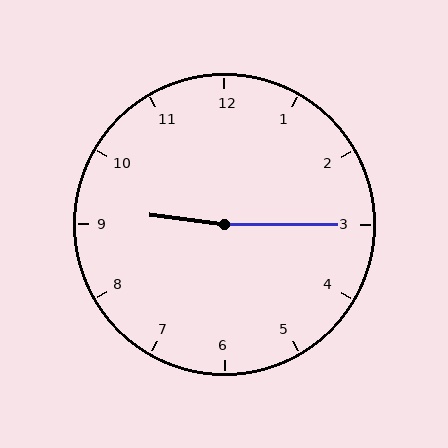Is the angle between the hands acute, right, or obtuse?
It is obtuse.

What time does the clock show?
9:15.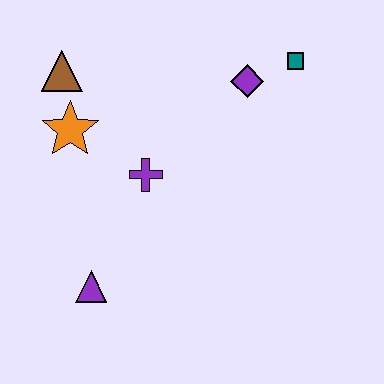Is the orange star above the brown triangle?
No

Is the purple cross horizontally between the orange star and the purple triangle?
No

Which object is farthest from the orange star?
The teal square is farthest from the orange star.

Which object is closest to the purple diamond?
The teal square is closest to the purple diamond.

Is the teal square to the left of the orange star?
No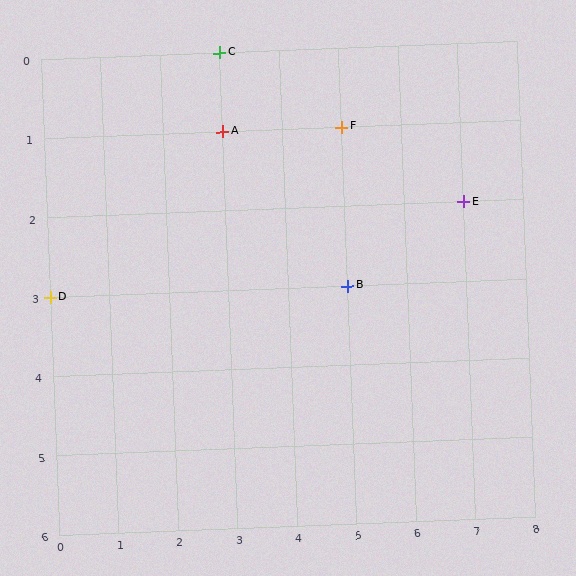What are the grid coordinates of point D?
Point D is at grid coordinates (0, 3).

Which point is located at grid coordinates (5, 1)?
Point F is at (5, 1).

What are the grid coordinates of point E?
Point E is at grid coordinates (7, 2).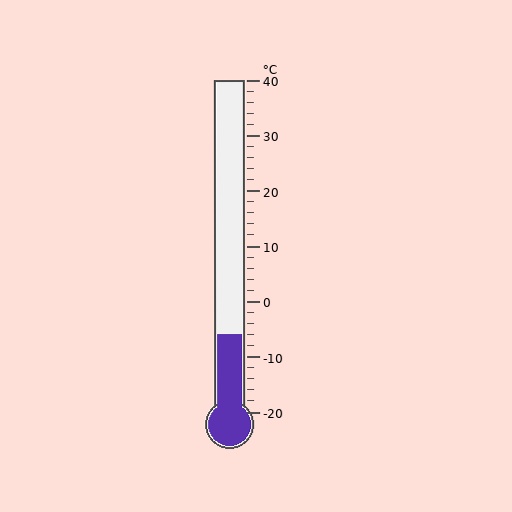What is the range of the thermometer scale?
The thermometer scale ranges from -20°C to 40°C.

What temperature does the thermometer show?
The thermometer shows approximately -6°C.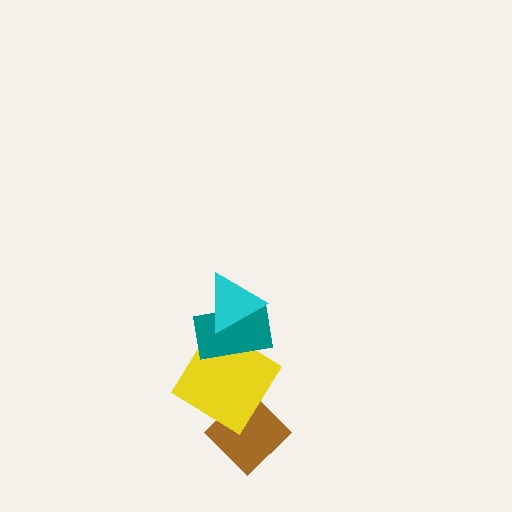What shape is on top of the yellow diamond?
The teal rectangle is on top of the yellow diamond.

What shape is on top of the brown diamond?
The yellow diamond is on top of the brown diamond.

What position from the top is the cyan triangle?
The cyan triangle is 1st from the top.